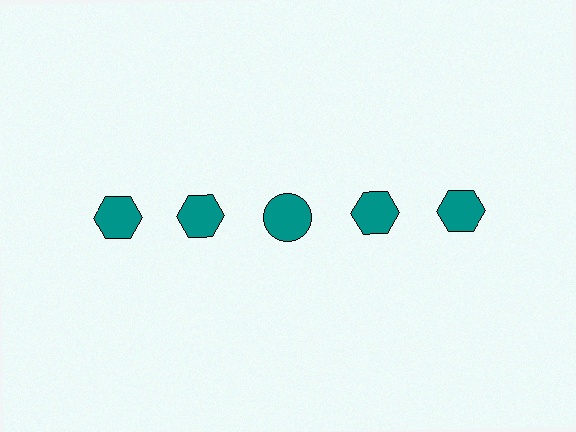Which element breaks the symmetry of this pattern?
The teal circle in the top row, center column breaks the symmetry. All other shapes are teal hexagons.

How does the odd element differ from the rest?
It has a different shape: circle instead of hexagon.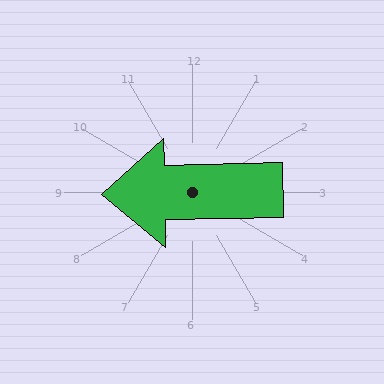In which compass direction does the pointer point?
West.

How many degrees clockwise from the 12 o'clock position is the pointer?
Approximately 269 degrees.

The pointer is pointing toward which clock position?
Roughly 9 o'clock.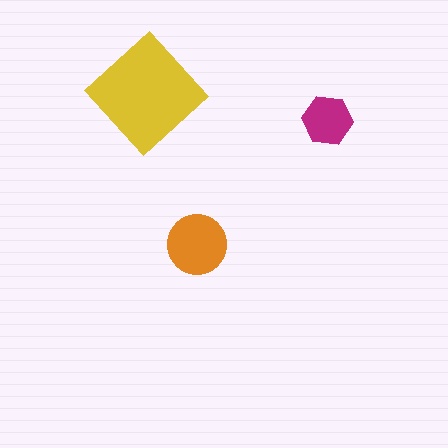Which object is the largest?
The yellow diamond.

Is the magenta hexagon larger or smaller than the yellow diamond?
Smaller.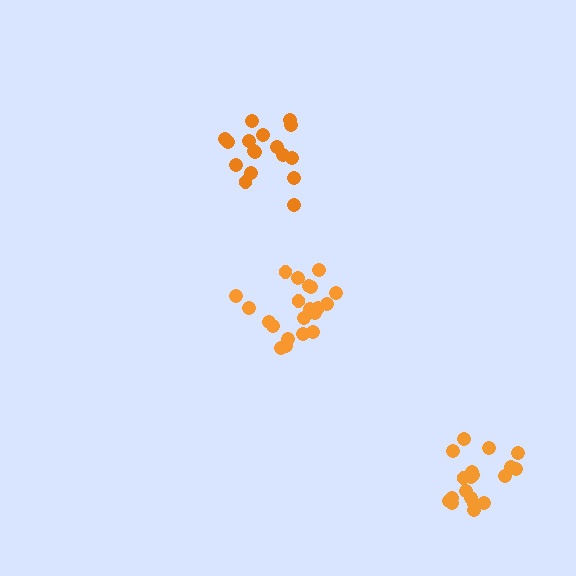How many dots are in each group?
Group 1: 21 dots, Group 2: 19 dots, Group 3: 17 dots (57 total).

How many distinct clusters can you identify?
There are 3 distinct clusters.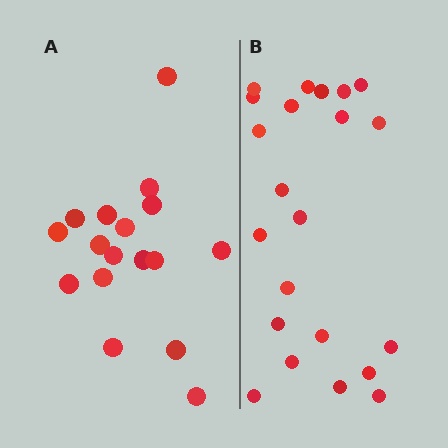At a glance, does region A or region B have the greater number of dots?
Region B (the right region) has more dots.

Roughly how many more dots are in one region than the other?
Region B has about 5 more dots than region A.